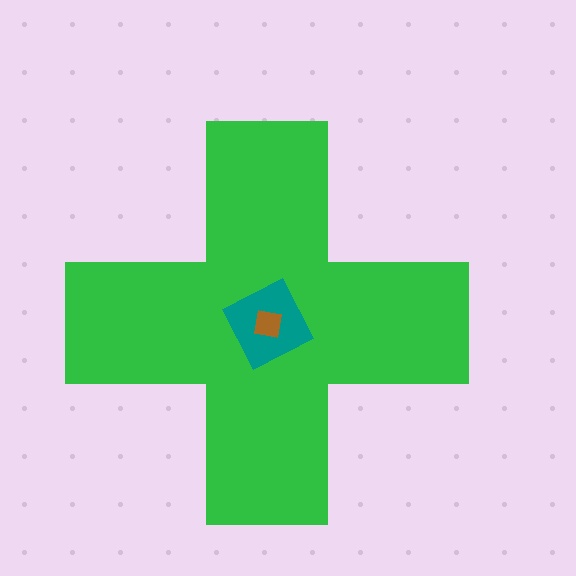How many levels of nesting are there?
3.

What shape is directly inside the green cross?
The teal diamond.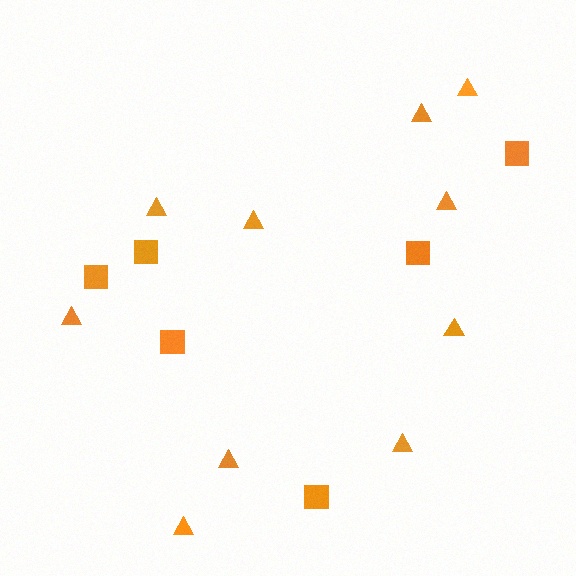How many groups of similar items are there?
There are 2 groups: one group of triangles (10) and one group of squares (6).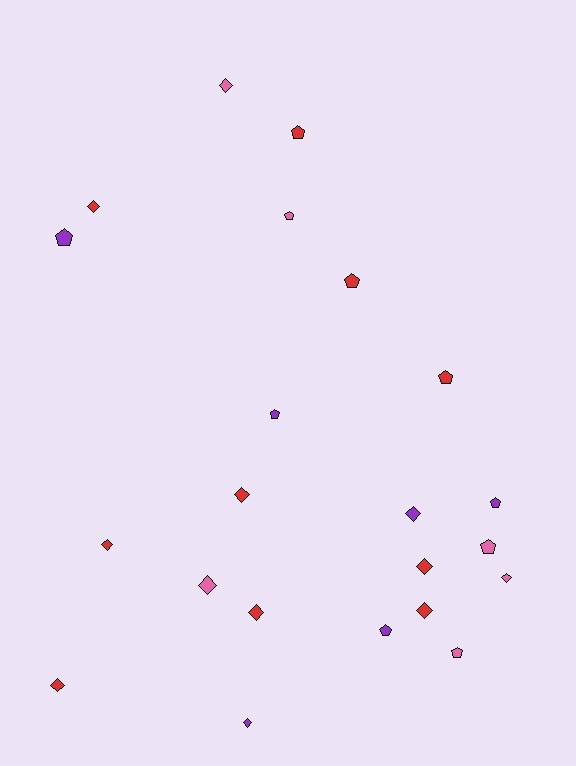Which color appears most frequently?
Red, with 10 objects.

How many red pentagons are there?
There are 3 red pentagons.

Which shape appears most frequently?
Diamond, with 12 objects.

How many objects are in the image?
There are 22 objects.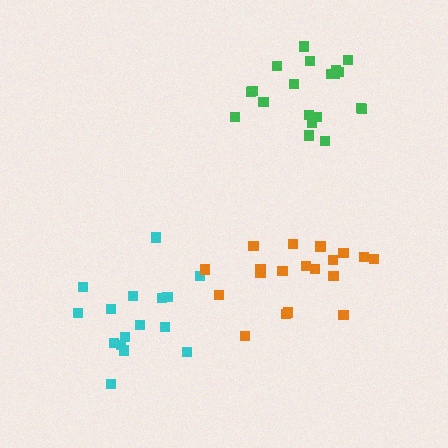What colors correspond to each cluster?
The clusters are colored: cyan, green, orange.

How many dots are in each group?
Group 1: 16 dots, Group 2: 20 dots, Group 3: 19 dots (55 total).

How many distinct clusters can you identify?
There are 3 distinct clusters.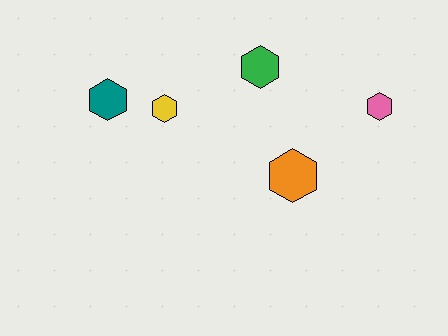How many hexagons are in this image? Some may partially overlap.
There are 5 hexagons.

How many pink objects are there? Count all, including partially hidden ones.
There is 1 pink object.